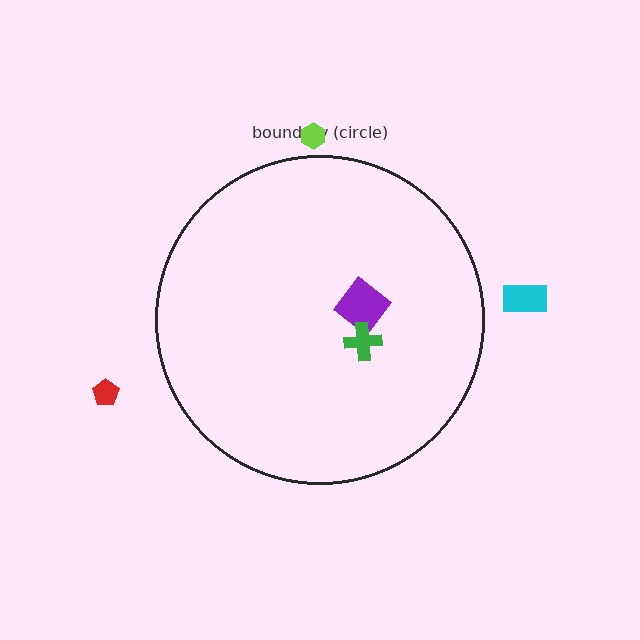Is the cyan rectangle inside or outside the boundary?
Outside.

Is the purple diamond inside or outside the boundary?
Inside.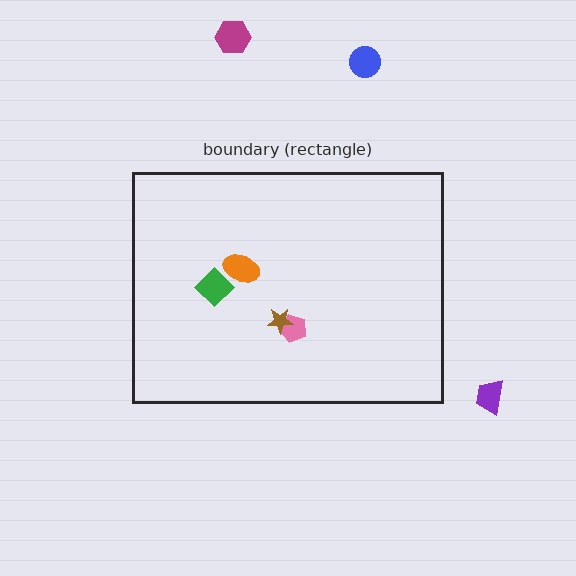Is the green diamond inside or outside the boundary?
Inside.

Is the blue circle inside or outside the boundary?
Outside.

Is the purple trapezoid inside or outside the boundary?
Outside.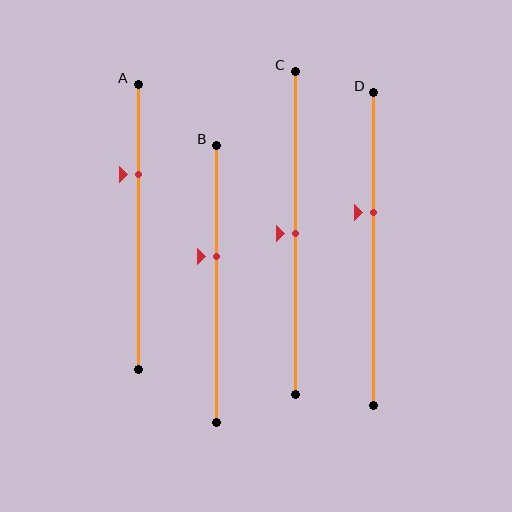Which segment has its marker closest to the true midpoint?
Segment C has its marker closest to the true midpoint.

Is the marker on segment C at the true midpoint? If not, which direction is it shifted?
Yes, the marker on segment C is at the true midpoint.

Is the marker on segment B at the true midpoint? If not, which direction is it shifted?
No, the marker on segment B is shifted upward by about 10% of the segment length.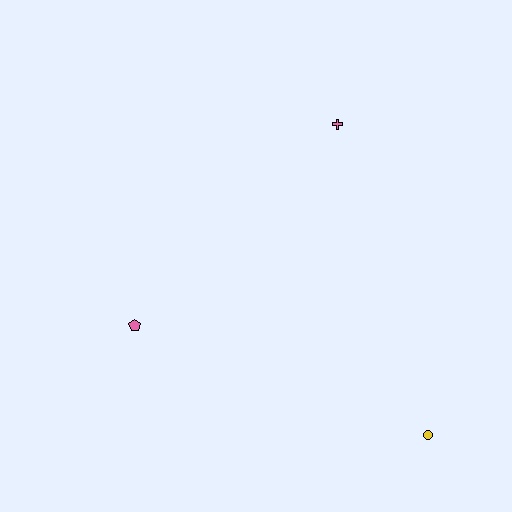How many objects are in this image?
There are 3 objects.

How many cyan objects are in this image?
There are no cyan objects.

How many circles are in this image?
There is 1 circle.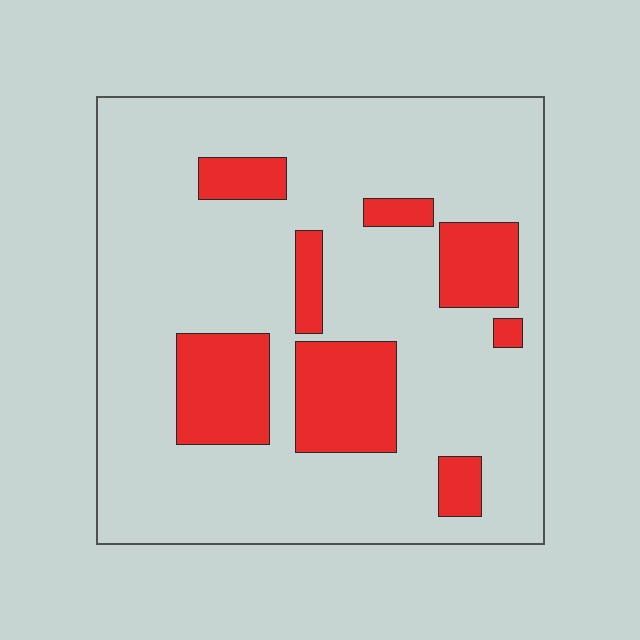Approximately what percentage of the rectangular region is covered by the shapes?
Approximately 20%.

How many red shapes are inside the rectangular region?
8.